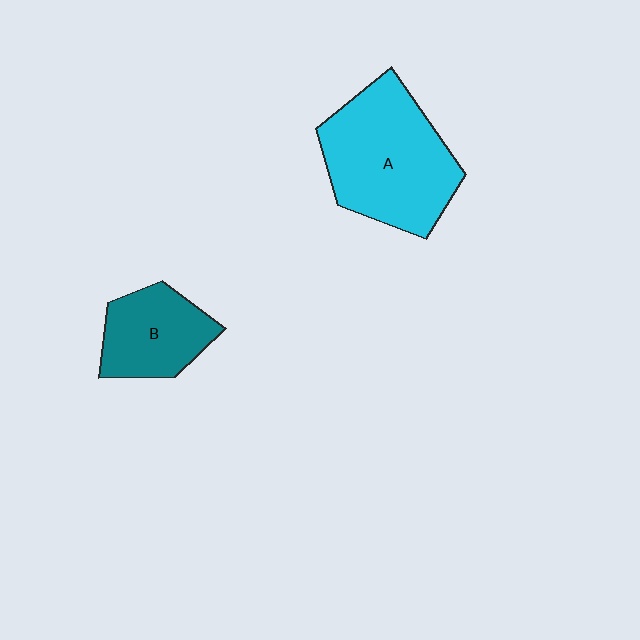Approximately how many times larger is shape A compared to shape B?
Approximately 1.8 times.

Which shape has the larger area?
Shape A (cyan).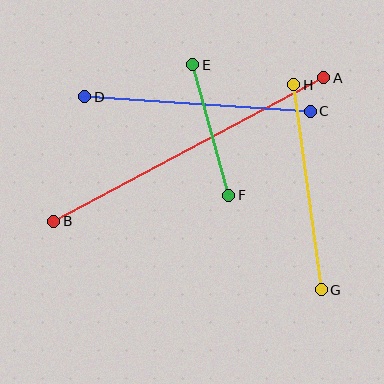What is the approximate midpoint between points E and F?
The midpoint is at approximately (211, 130) pixels.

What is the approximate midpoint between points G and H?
The midpoint is at approximately (308, 187) pixels.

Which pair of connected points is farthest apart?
Points A and B are farthest apart.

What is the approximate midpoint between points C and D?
The midpoint is at approximately (198, 104) pixels.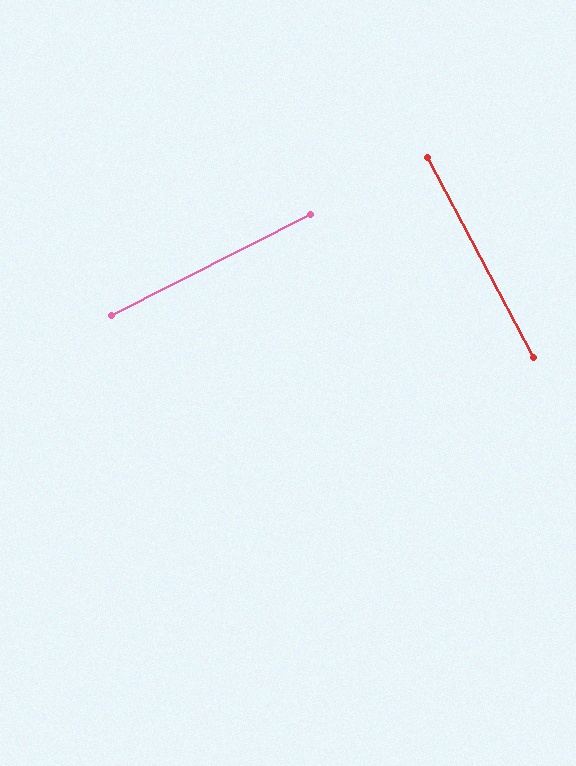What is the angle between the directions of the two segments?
Approximately 89 degrees.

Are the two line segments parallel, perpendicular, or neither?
Perpendicular — they meet at approximately 89°.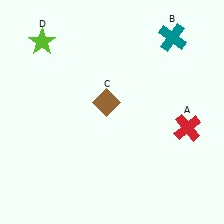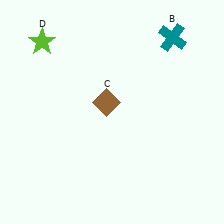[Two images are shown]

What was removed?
The red cross (A) was removed in Image 2.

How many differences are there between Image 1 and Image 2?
There is 1 difference between the two images.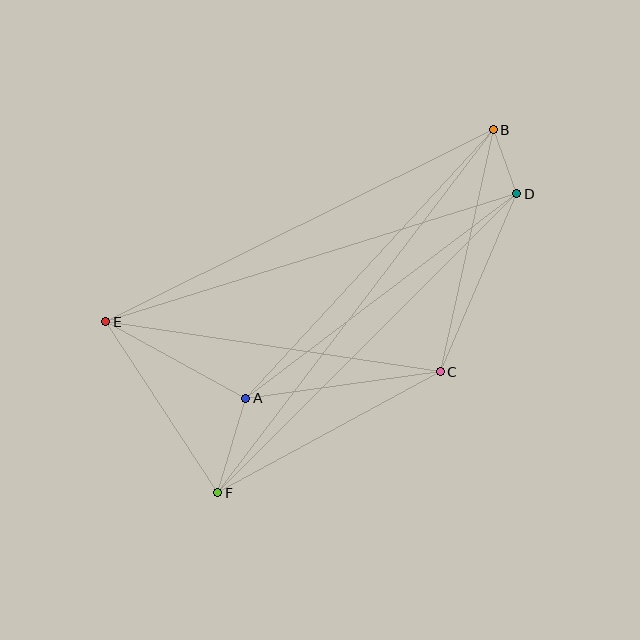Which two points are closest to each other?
Points B and D are closest to each other.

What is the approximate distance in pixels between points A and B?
The distance between A and B is approximately 365 pixels.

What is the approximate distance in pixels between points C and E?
The distance between C and E is approximately 338 pixels.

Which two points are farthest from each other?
Points B and F are farthest from each other.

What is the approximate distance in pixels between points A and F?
The distance between A and F is approximately 99 pixels.